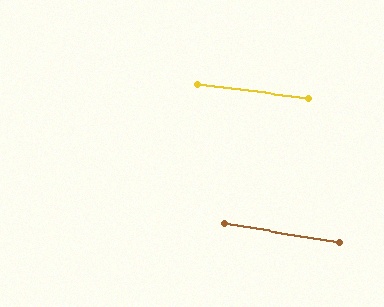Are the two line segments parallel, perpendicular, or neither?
Parallel — their directions differ by only 1.8°.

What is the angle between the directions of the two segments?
Approximately 2 degrees.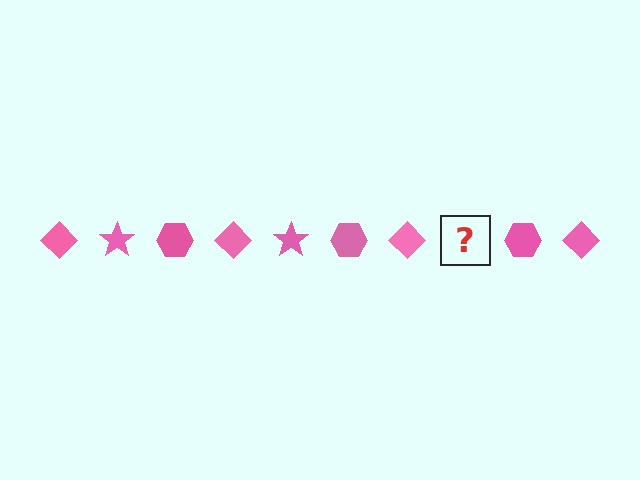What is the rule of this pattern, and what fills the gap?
The rule is that the pattern cycles through diamond, star, hexagon shapes in pink. The gap should be filled with a pink star.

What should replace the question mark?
The question mark should be replaced with a pink star.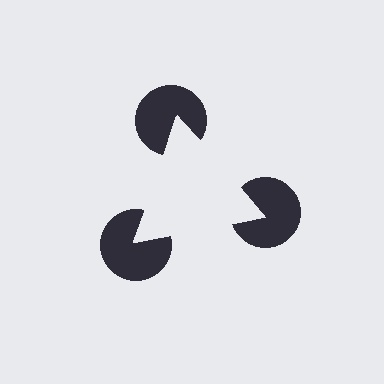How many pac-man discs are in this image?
There are 3 — one at each vertex of the illusory triangle.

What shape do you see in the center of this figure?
An illusory triangle — its edges are inferred from the aligned wedge cuts in the pac-man discs, not physically drawn.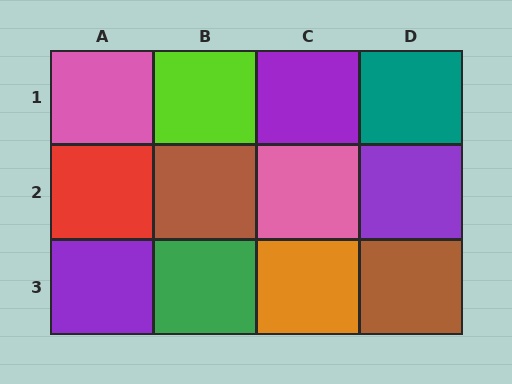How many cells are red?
1 cell is red.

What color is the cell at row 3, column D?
Brown.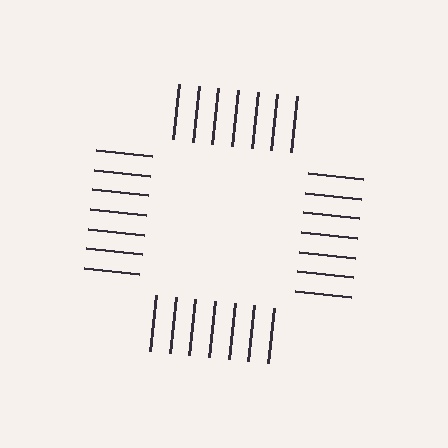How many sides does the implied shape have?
4 sides — the line-ends trace a square.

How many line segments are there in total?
28 — 7 along each of the 4 edges.